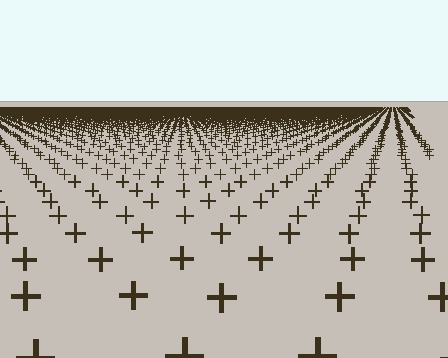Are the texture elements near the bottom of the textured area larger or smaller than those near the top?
Larger. Near the bottom, elements are closer to the viewer and appear at a bigger on-screen size.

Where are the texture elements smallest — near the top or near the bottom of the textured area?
Near the top.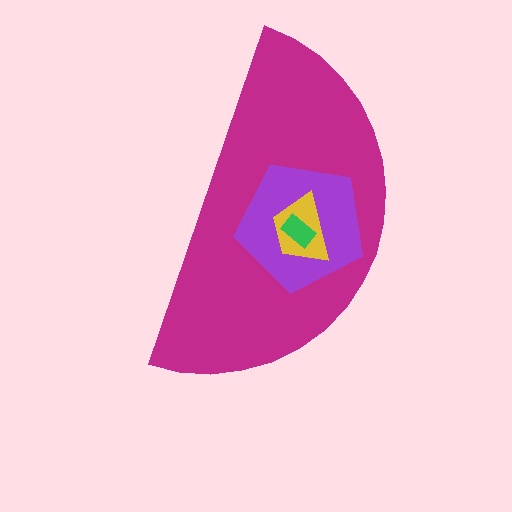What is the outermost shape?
The magenta semicircle.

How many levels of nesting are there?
4.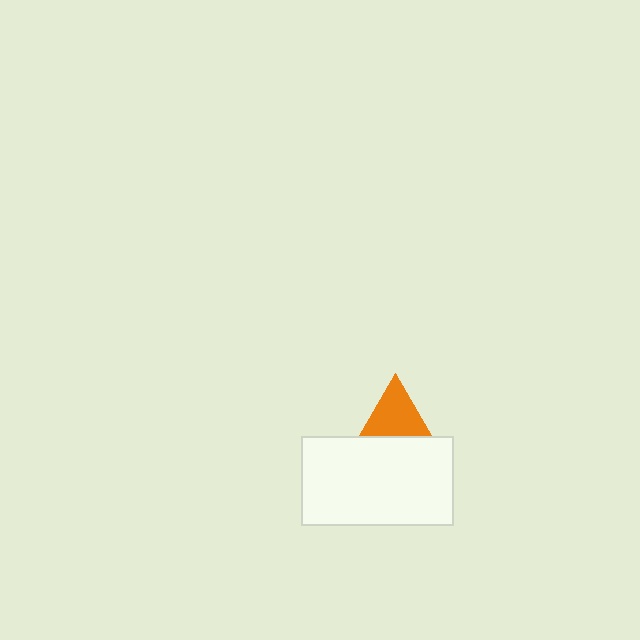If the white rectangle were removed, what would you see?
You would see the complete orange triangle.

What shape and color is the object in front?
The object in front is a white rectangle.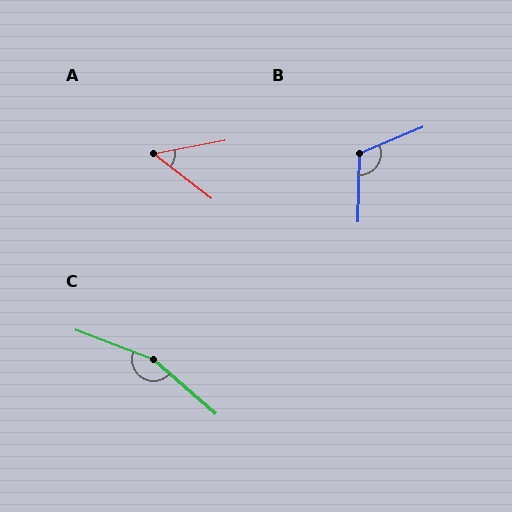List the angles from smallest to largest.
A (48°), B (114°), C (159°).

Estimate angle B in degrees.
Approximately 114 degrees.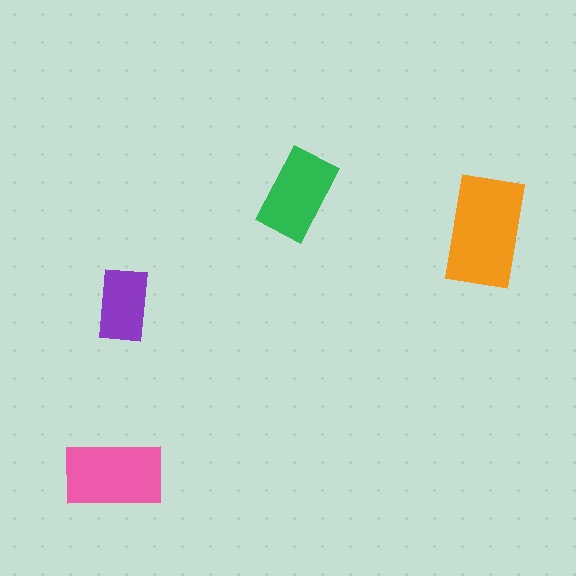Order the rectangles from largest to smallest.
the orange one, the pink one, the green one, the purple one.